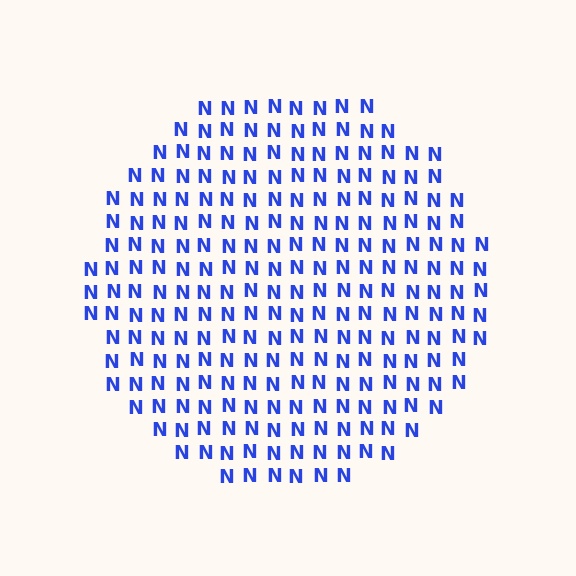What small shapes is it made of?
It is made of small letter N's.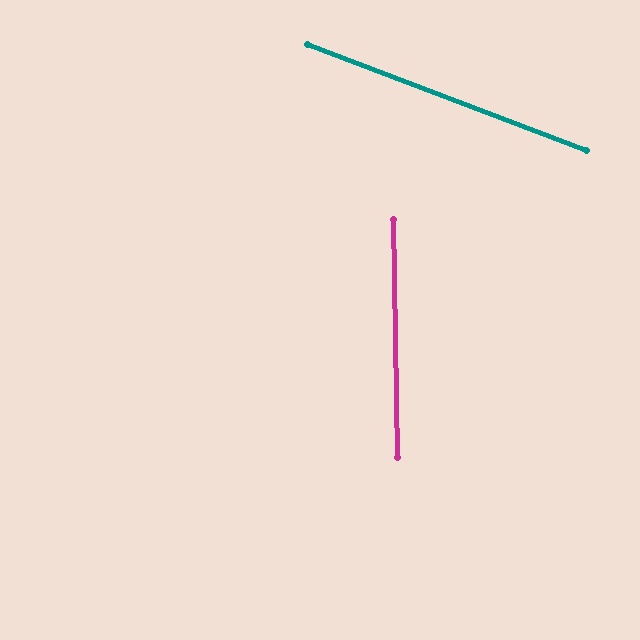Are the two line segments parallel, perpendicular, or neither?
Neither parallel nor perpendicular — they differ by about 68°.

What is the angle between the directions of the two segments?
Approximately 68 degrees.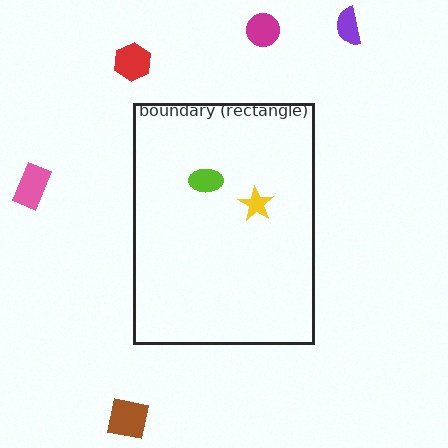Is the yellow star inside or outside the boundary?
Inside.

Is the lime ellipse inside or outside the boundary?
Inside.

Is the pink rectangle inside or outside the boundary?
Outside.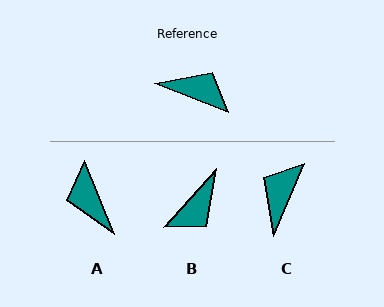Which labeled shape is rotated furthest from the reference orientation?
A, about 133 degrees away.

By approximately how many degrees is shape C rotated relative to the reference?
Approximately 88 degrees counter-clockwise.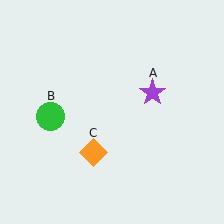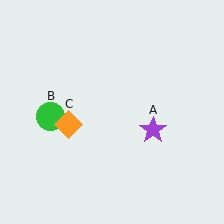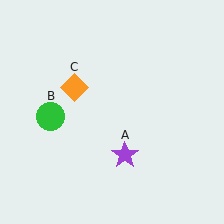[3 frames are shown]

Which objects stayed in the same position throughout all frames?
Green circle (object B) remained stationary.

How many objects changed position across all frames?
2 objects changed position: purple star (object A), orange diamond (object C).